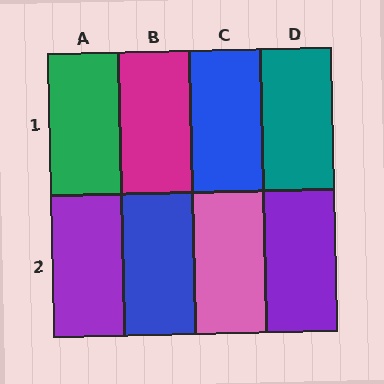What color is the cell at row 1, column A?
Green.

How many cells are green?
1 cell is green.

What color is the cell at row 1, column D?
Teal.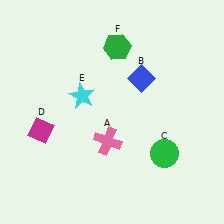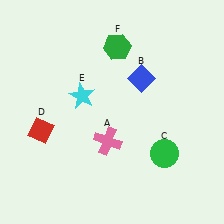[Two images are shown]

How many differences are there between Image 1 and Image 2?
There is 1 difference between the two images.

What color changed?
The diamond (D) changed from magenta in Image 1 to red in Image 2.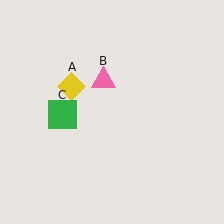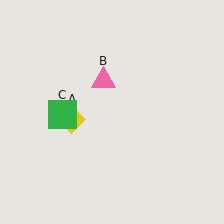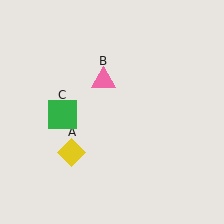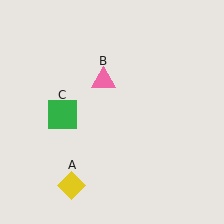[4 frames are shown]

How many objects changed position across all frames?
1 object changed position: yellow diamond (object A).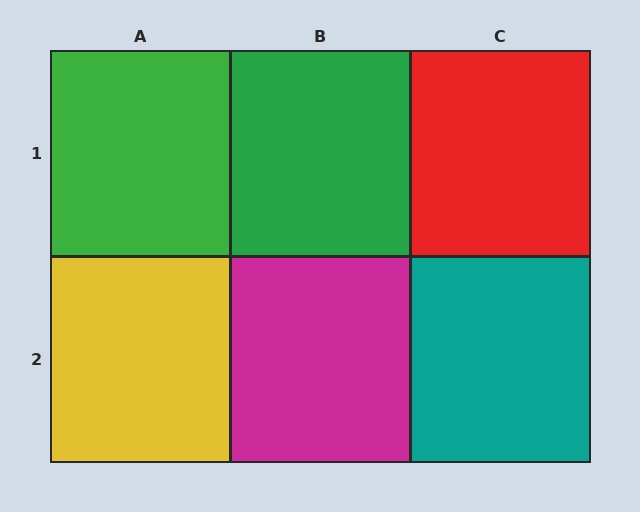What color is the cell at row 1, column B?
Green.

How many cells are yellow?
1 cell is yellow.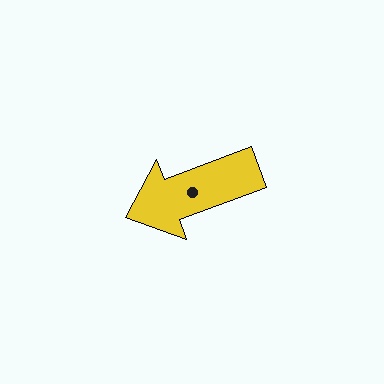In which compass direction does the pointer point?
West.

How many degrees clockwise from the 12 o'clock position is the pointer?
Approximately 249 degrees.